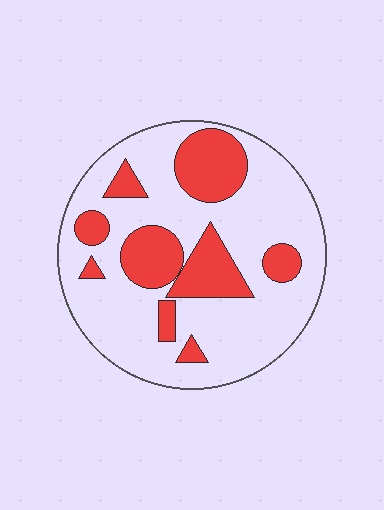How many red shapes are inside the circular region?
9.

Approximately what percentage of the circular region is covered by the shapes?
Approximately 30%.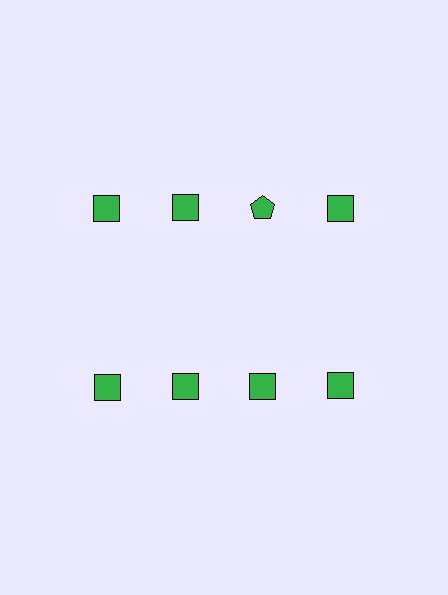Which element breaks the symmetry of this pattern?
The green pentagon in the top row, center column breaks the symmetry. All other shapes are green squares.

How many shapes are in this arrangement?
There are 8 shapes arranged in a grid pattern.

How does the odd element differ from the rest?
It has a different shape: pentagon instead of square.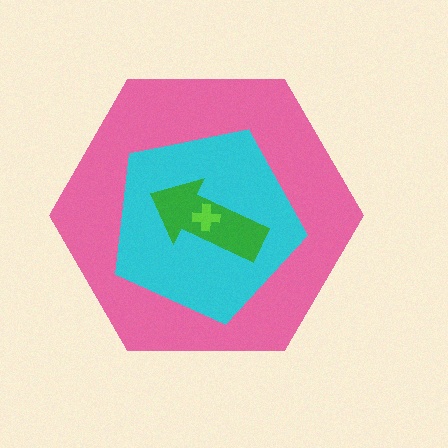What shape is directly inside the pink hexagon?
The cyan pentagon.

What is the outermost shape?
The pink hexagon.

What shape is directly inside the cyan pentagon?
The green arrow.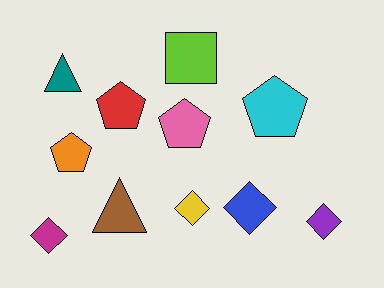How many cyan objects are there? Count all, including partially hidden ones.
There is 1 cyan object.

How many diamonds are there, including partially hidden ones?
There are 4 diamonds.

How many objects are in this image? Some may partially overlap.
There are 11 objects.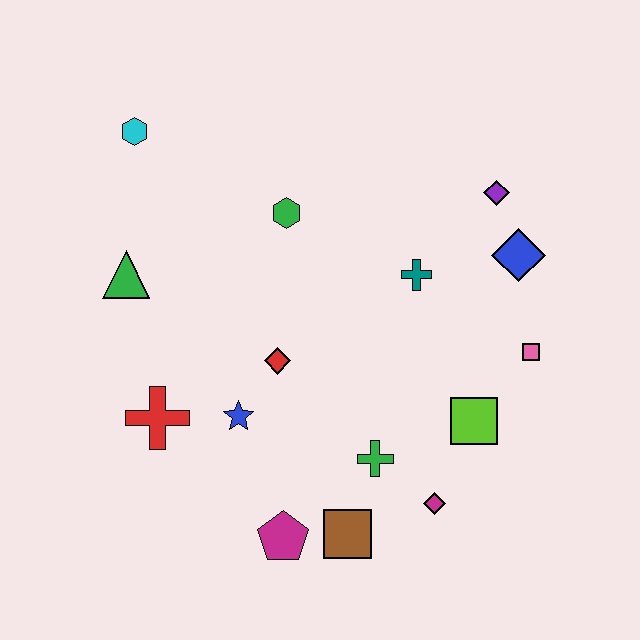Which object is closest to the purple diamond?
The blue diamond is closest to the purple diamond.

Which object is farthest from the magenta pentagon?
The cyan hexagon is farthest from the magenta pentagon.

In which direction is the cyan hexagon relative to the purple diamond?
The cyan hexagon is to the left of the purple diamond.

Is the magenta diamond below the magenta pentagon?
No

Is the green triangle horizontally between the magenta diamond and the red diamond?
No